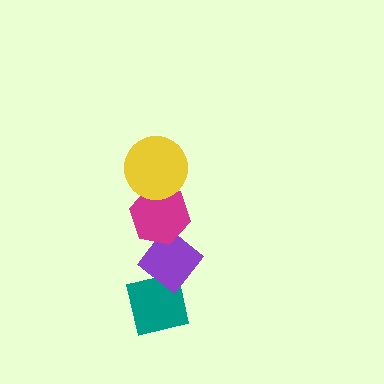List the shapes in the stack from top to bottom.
From top to bottom: the yellow circle, the magenta hexagon, the purple diamond, the teal square.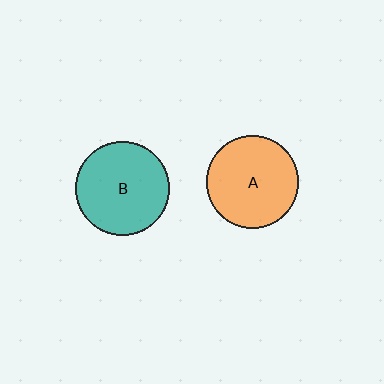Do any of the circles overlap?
No, none of the circles overlap.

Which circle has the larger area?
Circle B (teal).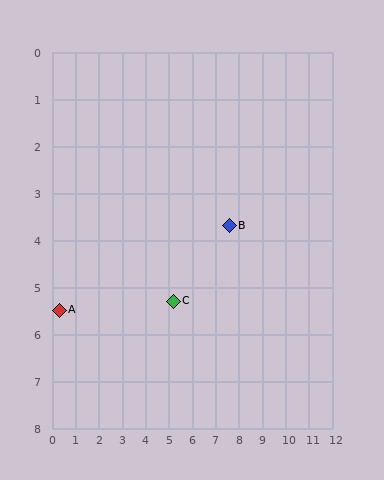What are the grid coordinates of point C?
Point C is at approximately (5.2, 5.3).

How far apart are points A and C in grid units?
Points A and C are about 4.9 grid units apart.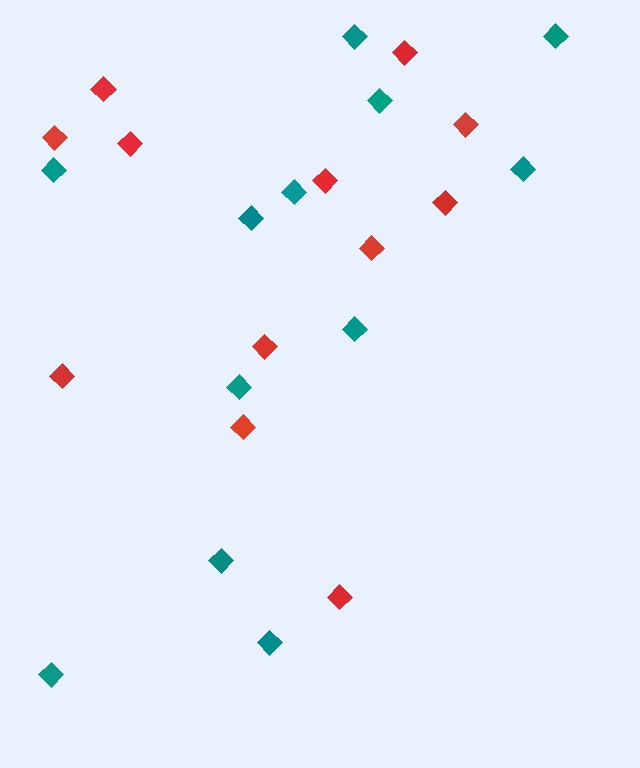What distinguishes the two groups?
There are 2 groups: one group of teal diamonds (12) and one group of red diamonds (12).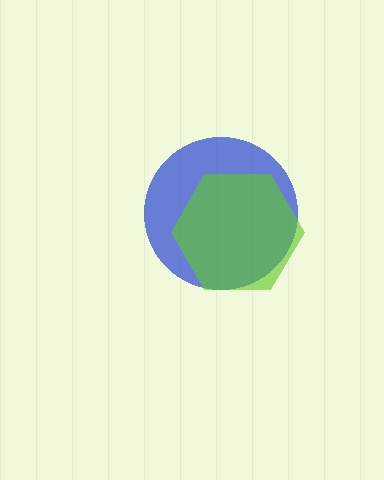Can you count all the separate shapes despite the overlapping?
Yes, there are 2 separate shapes.